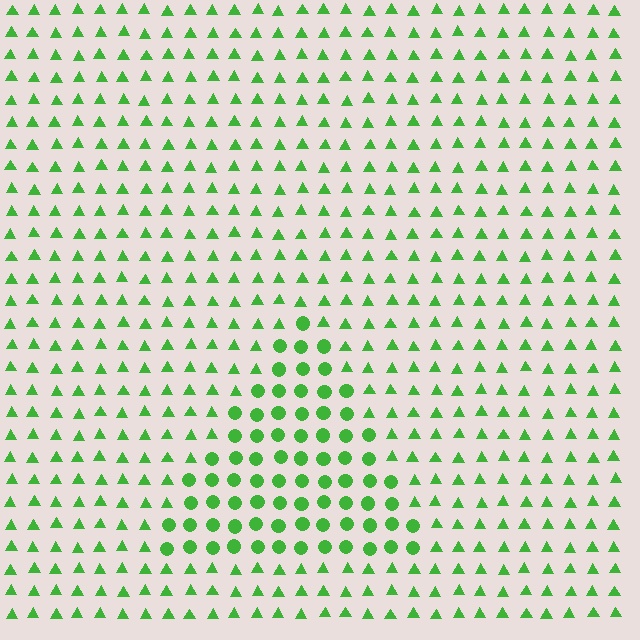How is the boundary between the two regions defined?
The boundary is defined by a change in element shape: circles inside vs. triangles outside. All elements share the same color and spacing.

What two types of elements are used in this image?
The image uses circles inside the triangle region and triangles outside it.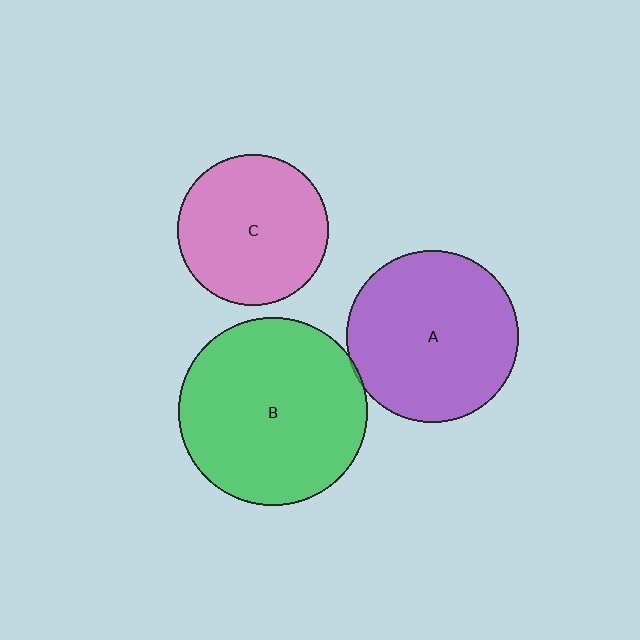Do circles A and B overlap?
Yes.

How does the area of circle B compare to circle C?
Approximately 1.6 times.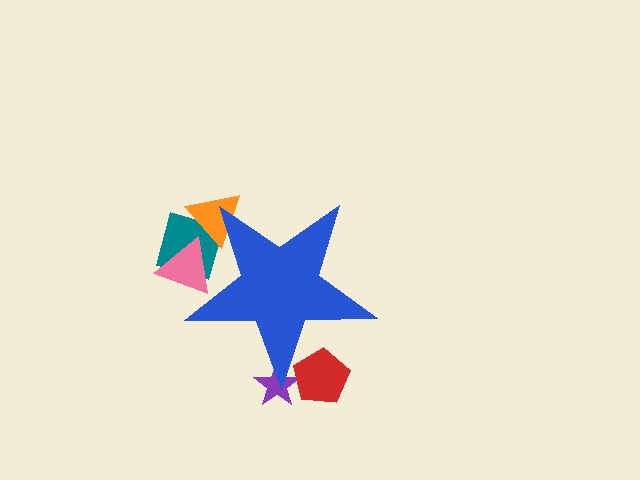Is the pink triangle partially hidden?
Yes, the pink triangle is partially hidden behind the blue star.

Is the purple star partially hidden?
Yes, the purple star is partially hidden behind the blue star.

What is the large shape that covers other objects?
A blue star.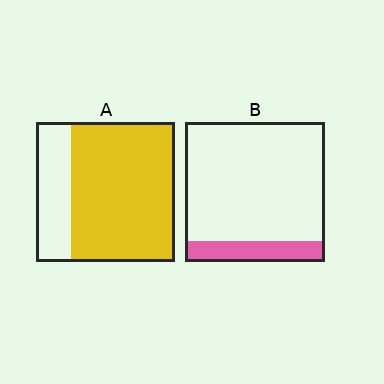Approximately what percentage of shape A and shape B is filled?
A is approximately 75% and B is approximately 15%.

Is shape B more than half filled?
No.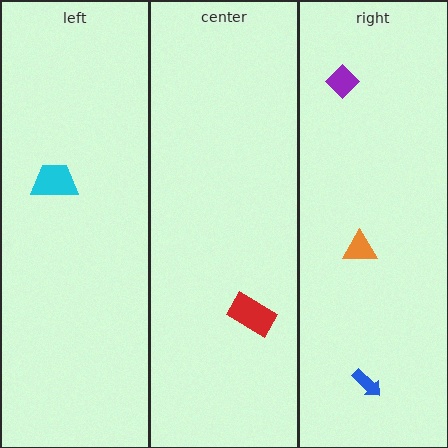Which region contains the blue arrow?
The right region.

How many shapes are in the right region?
3.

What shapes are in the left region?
The cyan trapezoid.